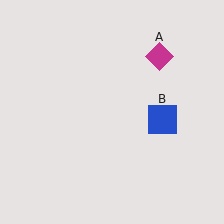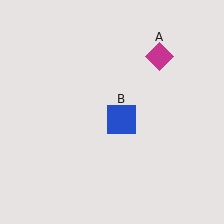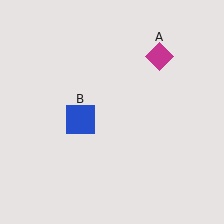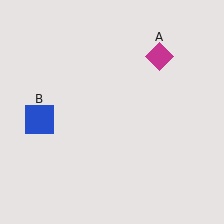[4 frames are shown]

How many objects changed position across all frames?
1 object changed position: blue square (object B).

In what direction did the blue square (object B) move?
The blue square (object B) moved left.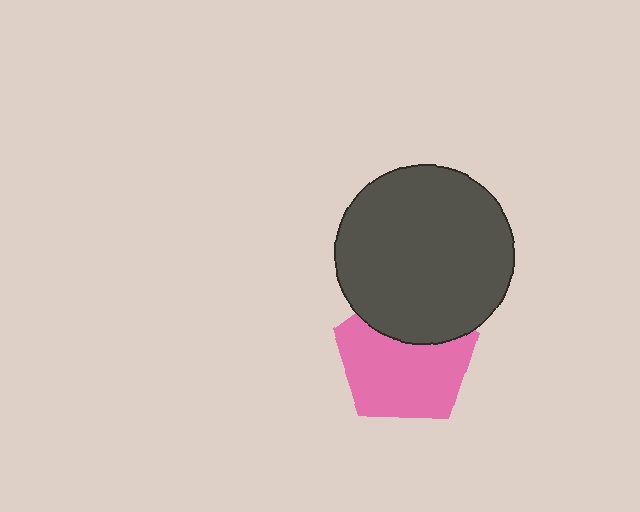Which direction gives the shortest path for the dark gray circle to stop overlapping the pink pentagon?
Moving up gives the shortest separation.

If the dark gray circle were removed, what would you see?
You would see the complete pink pentagon.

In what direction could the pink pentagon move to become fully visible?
The pink pentagon could move down. That would shift it out from behind the dark gray circle entirely.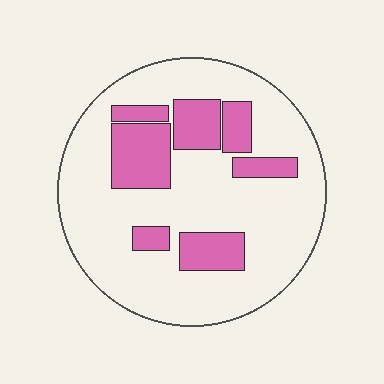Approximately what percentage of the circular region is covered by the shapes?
Approximately 25%.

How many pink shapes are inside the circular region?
7.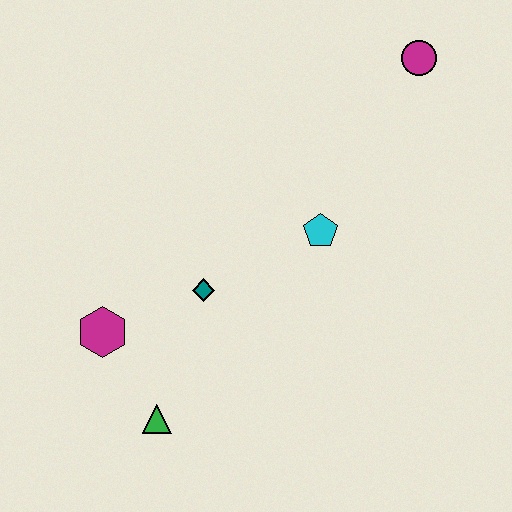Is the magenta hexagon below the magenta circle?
Yes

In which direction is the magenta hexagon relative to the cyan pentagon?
The magenta hexagon is to the left of the cyan pentagon.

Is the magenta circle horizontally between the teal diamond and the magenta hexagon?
No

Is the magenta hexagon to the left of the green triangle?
Yes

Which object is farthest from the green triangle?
The magenta circle is farthest from the green triangle.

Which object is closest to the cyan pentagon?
The teal diamond is closest to the cyan pentagon.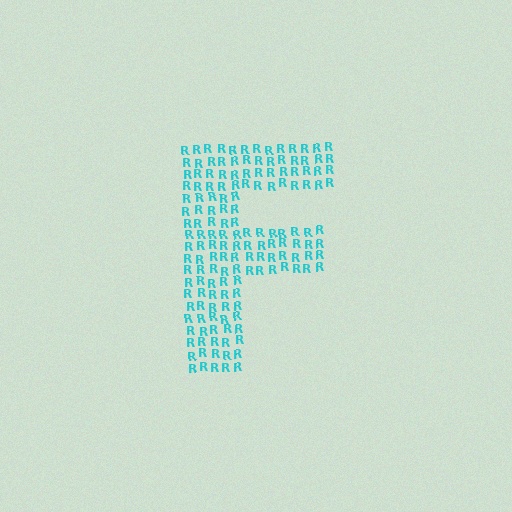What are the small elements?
The small elements are letter R's.